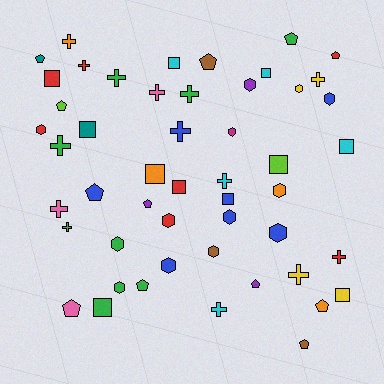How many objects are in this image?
There are 50 objects.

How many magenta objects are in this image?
There is 1 magenta object.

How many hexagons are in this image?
There are 13 hexagons.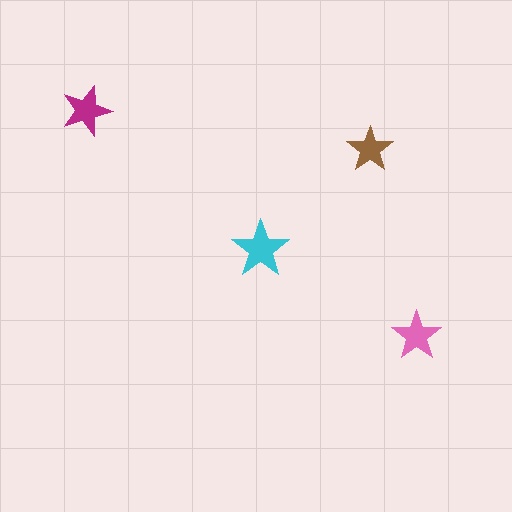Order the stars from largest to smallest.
the cyan one, the magenta one, the pink one, the brown one.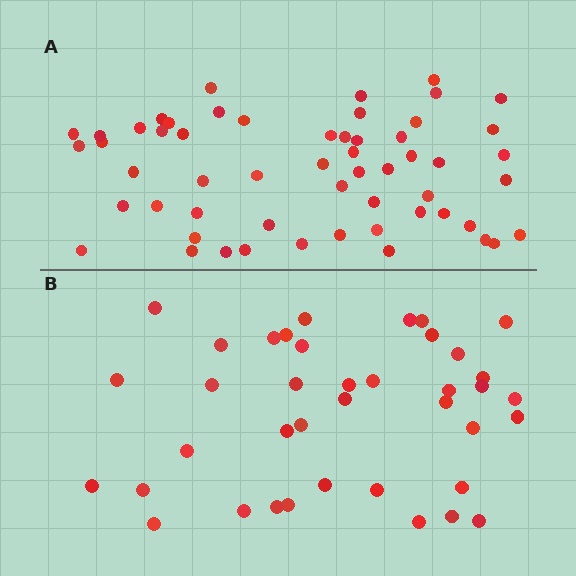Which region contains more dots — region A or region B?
Region A (the top region) has more dots.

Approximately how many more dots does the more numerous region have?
Region A has approximately 15 more dots than region B.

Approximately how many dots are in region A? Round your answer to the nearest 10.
About 60 dots. (The exact count is 56, which rounds to 60.)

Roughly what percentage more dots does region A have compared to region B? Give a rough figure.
About 45% more.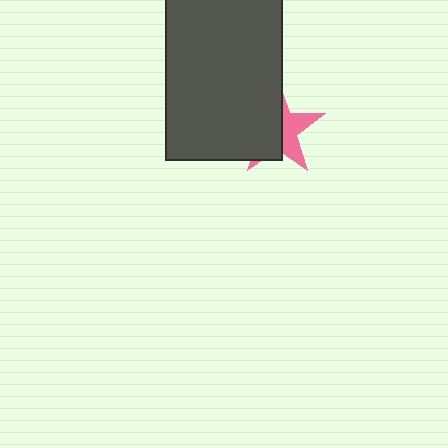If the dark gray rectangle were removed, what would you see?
You would see the complete pink star.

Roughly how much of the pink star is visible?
A small part of it is visible (roughly 39%).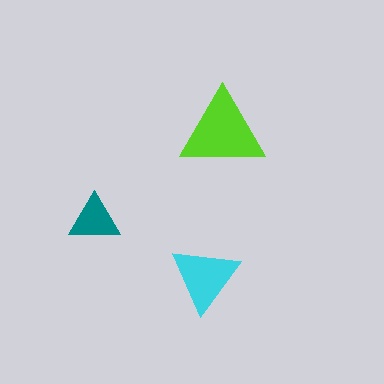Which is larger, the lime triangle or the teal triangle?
The lime one.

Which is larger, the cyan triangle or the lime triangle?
The lime one.